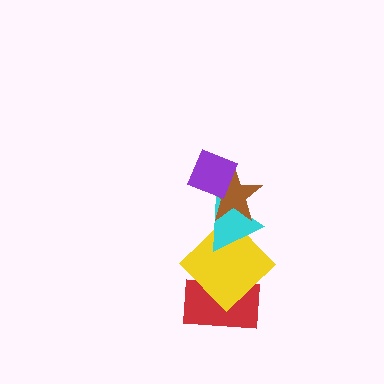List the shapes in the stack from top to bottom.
From top to bottom: the purple diamond, the brown star, the cyan triangle, the yellow diamond, the red rectangle.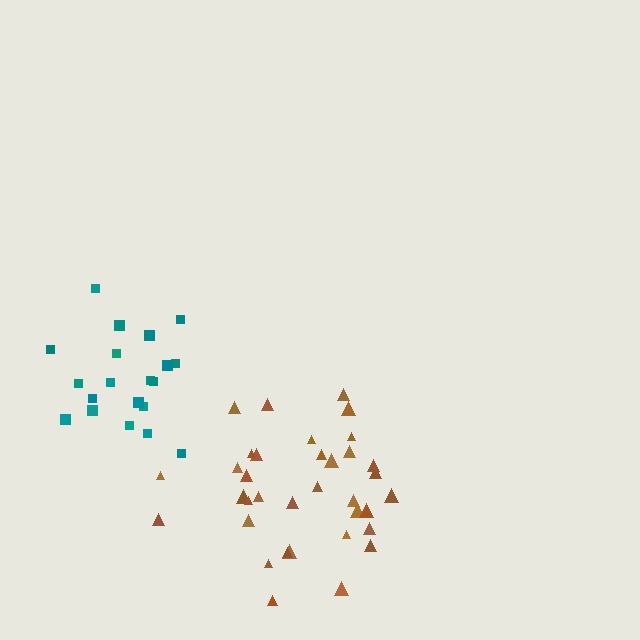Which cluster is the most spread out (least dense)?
Brown.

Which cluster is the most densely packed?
Teal.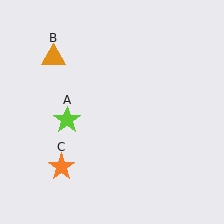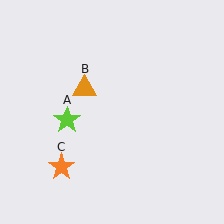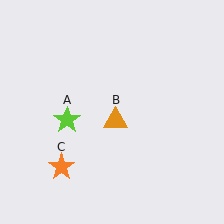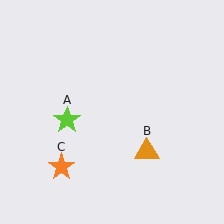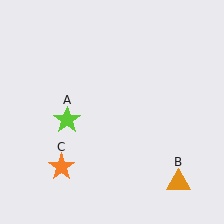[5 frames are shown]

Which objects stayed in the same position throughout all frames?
Lime star (object A) and orange star (object C) remained stationary.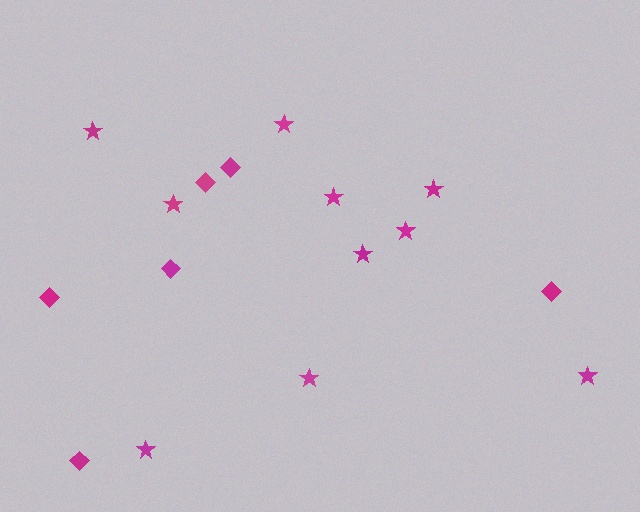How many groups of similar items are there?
There are 2 groups: one group of stars (10) and one group of diamonds (6).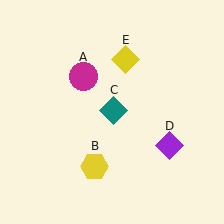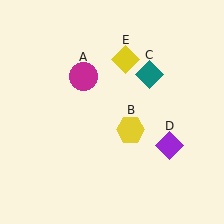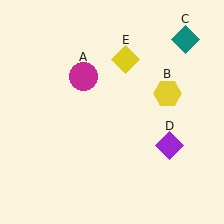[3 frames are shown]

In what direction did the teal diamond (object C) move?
The teal diamond (object C) moved up and to the right.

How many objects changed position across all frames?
2 objects changed position: yellow hexagon (object B), teal diamond (object C).